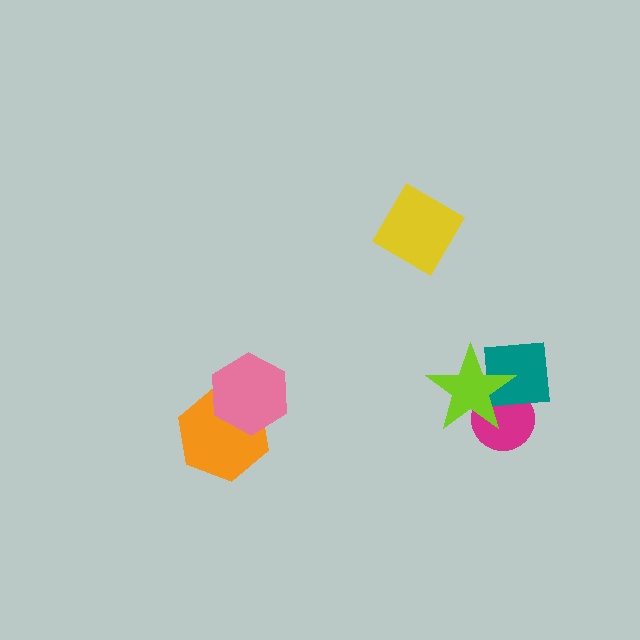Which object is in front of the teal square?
The lime star is in front of the teal square.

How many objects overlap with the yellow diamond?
0 objects overlap with the yellow diamond.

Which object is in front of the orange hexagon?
The pink hexagon is in front of the orange hexagon.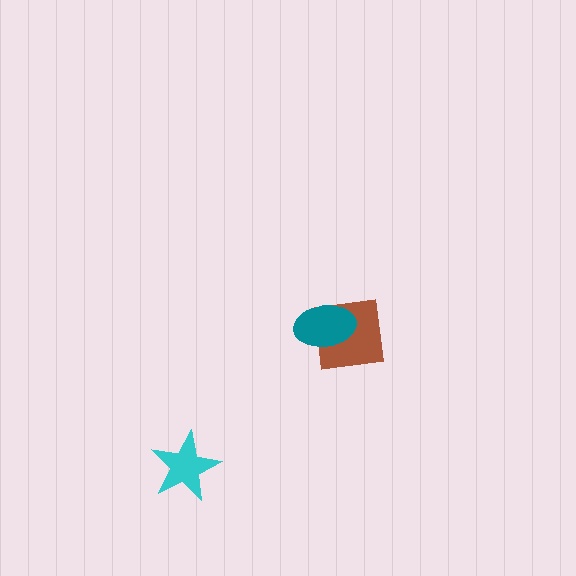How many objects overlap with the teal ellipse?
1 object overlaps with the teal ellipse.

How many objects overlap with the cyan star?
0 objects overlap with the cyan star.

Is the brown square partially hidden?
Yes, it is partially covered by another shape.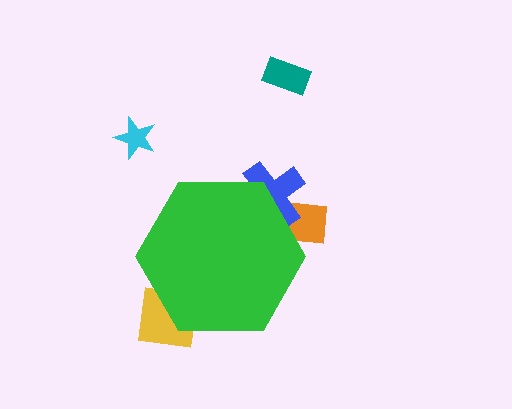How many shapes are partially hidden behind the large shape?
3 shapes are partially hidden.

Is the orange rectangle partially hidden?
Yes, the orange rectangle is partially hidden behind the green hexagon.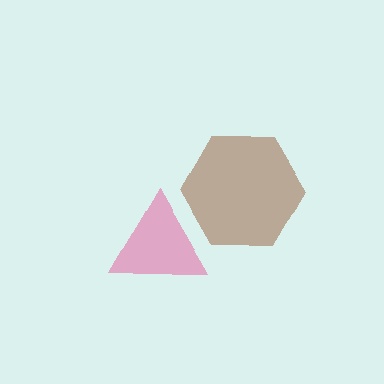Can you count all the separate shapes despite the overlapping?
Yes, there are 2 separate shapes.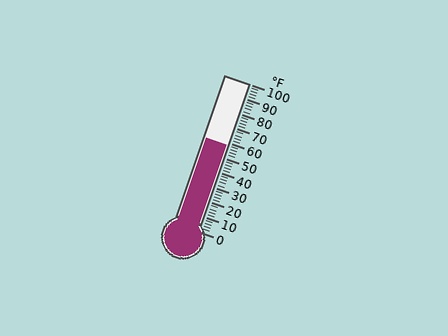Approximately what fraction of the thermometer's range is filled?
The thermometer is filled to approximately 60% of its range.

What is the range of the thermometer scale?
The thermometer scale ranges from 0°F to 100°F.